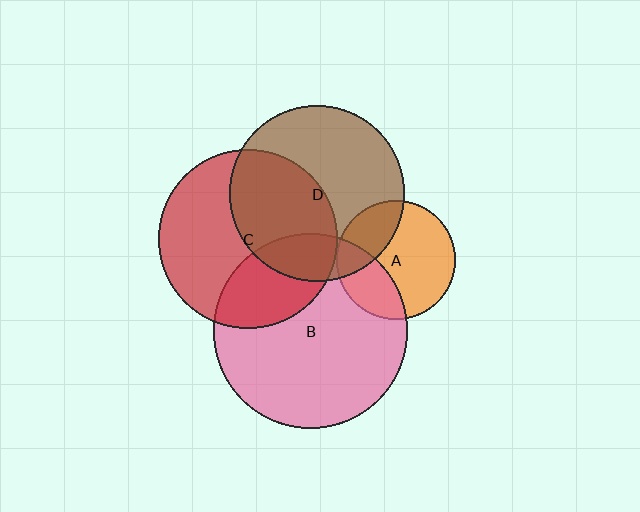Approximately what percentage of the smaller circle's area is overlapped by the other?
Approximately 30%.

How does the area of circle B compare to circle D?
Approximately 1.2 times.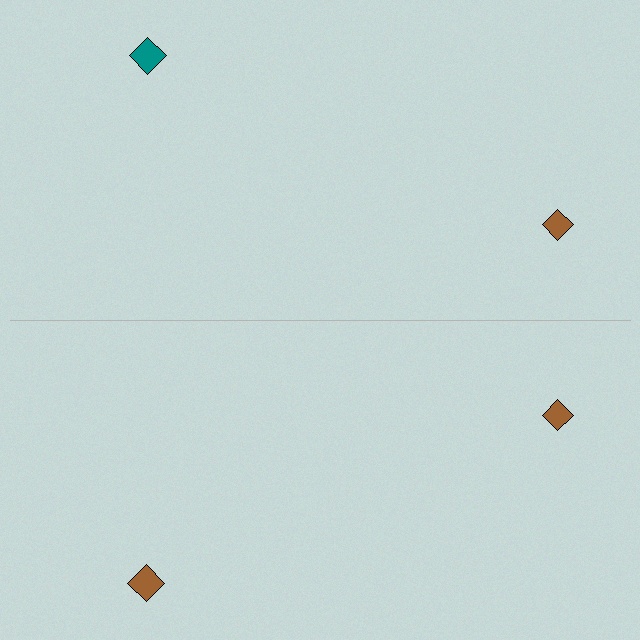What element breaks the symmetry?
The brown diamond on the bottom side breaks the symmetry — its mirror counterpart is teal.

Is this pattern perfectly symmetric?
No, the pattern is not perfectly symmetric. The brown diamond on the bottom side breaks the symmetry — its mirror counterpart is teal.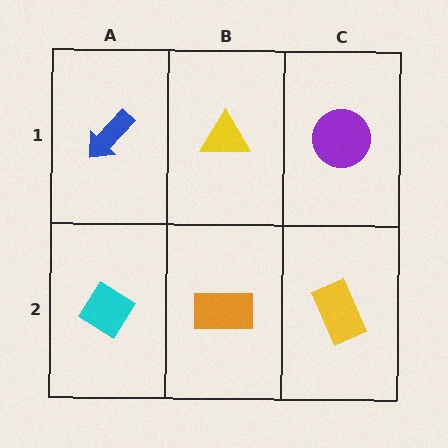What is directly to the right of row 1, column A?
A yellow triangle.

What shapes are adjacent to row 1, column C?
A yellow rectangle (row 2, column C), a yellow triangle (row 1, column B).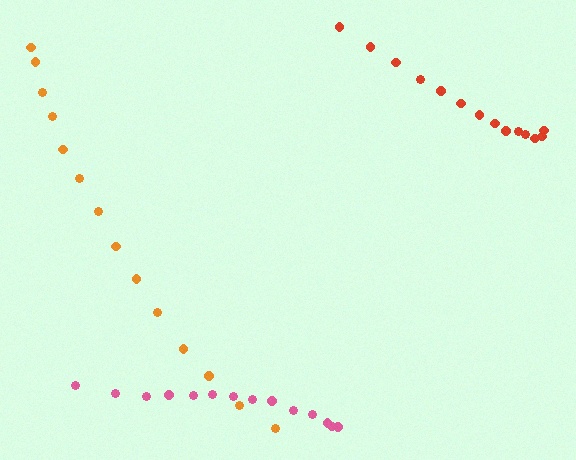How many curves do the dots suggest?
There are 3 distinct paths.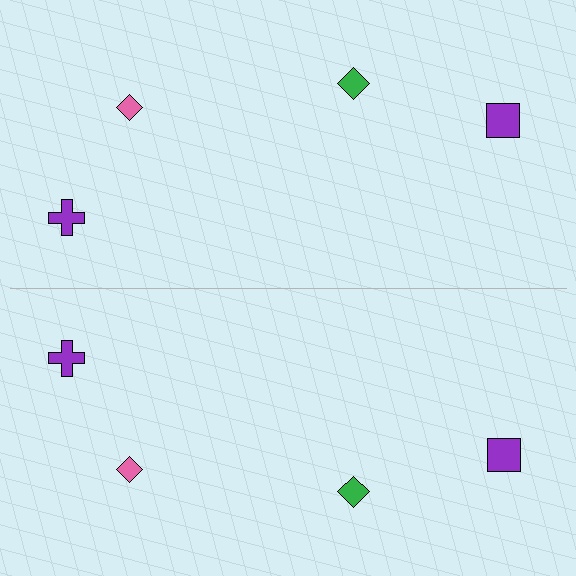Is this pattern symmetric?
Yes, this pattern has bilateral (reflection) symmetry.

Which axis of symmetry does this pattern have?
The pattern has a horizontal axis of symmetry running through the center of the image.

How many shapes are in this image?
There are 8 shapes in this image.